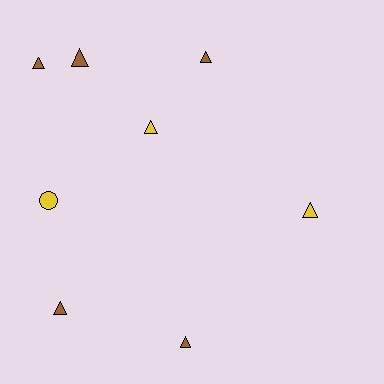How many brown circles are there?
There are no brown circles.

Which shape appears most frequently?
Triangle, with 7 objects.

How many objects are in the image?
There are 8 objects.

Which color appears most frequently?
Brown, with 5 objects.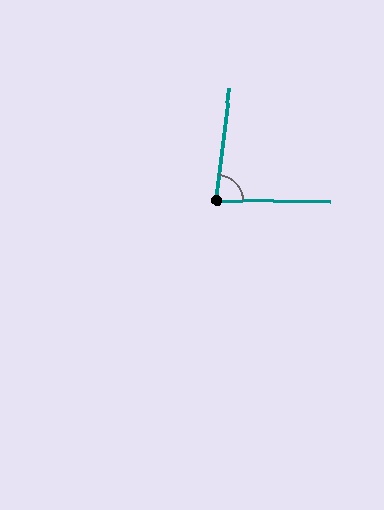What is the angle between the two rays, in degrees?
Approximately 84 degrees.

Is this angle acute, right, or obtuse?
It is acute.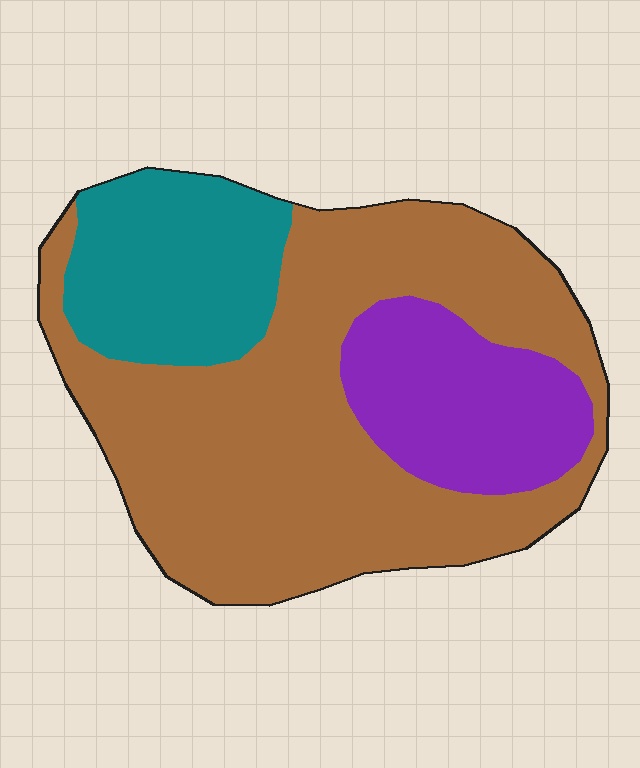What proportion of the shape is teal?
Teal covers about 20% of the shape.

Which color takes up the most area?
Brown, at roughly 60%.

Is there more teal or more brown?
Brown.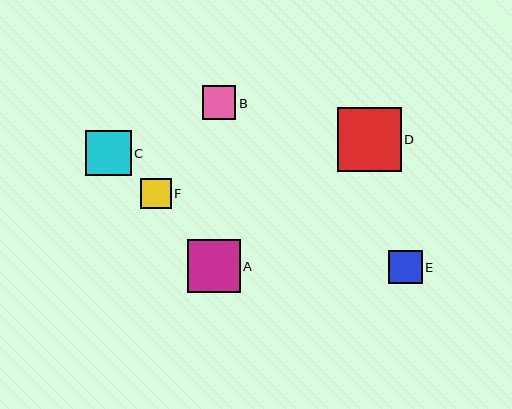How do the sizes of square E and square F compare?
Square E and square F are approximately the same size.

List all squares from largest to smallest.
From largest to smallest: D, A, C, B, E, F.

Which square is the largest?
Square D is the largest with a size of approximately 63 pixels.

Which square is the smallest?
Square F is the smallest with a size of approximately 31 pixels.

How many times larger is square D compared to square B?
Square D is approximately 1.9 times the size of square B.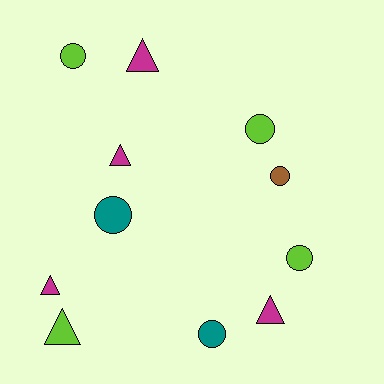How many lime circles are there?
There are 3 lime circles.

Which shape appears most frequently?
Circle, with 6 objects.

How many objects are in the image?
There are 11 objects.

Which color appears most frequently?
Magenta, with 4 objects.